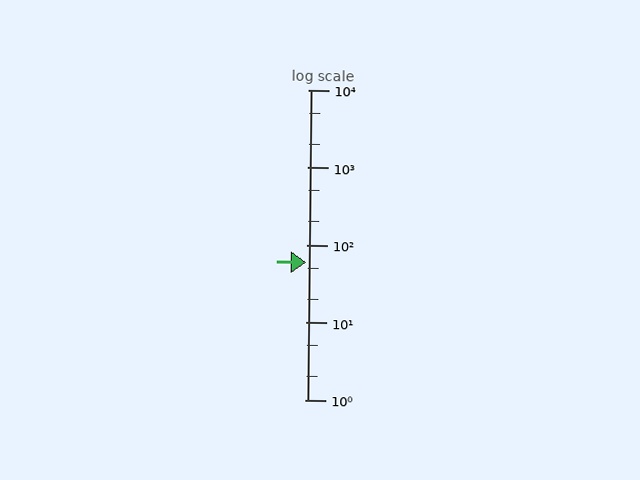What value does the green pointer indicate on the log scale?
The pointer indicates approximately 59.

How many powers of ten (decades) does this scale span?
The scale spans 4 decades, from 1 to 10000.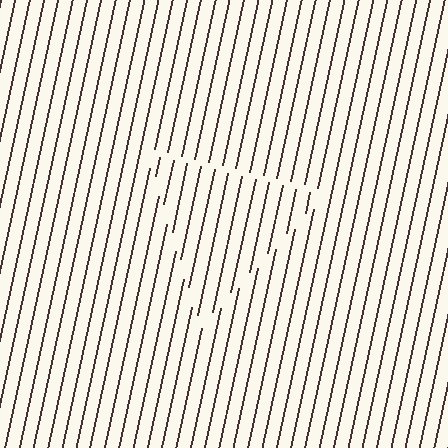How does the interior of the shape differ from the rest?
The interior of the shape contains the same grating, shifted by half a period — the contour is defined by the phase discontinuity where line-ends from the inner and outer gratings abut.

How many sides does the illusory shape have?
3 sides — the line-ends trace a triangle.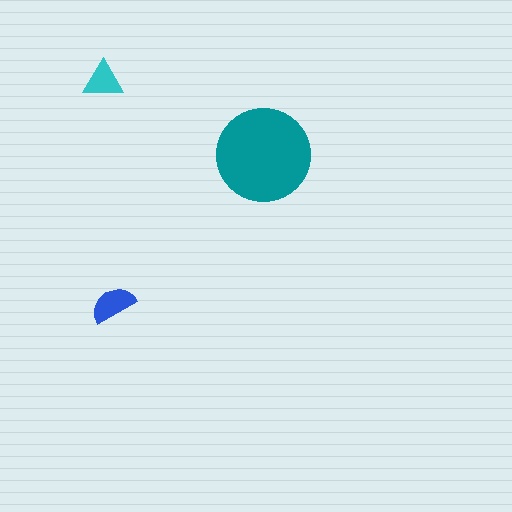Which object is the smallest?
The cyan triangle.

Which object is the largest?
The teal circle.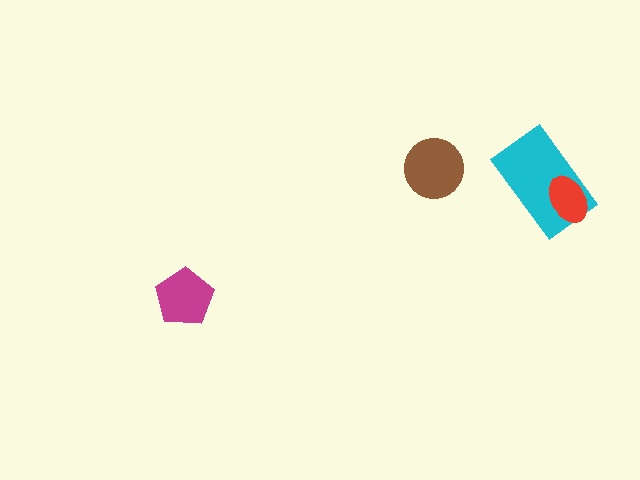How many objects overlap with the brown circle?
0 objects overlap with the brown circle.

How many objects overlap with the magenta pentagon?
0 objects overlap with the magenta pentagon.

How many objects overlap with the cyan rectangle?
1 object overlaps with the cyan rectangle.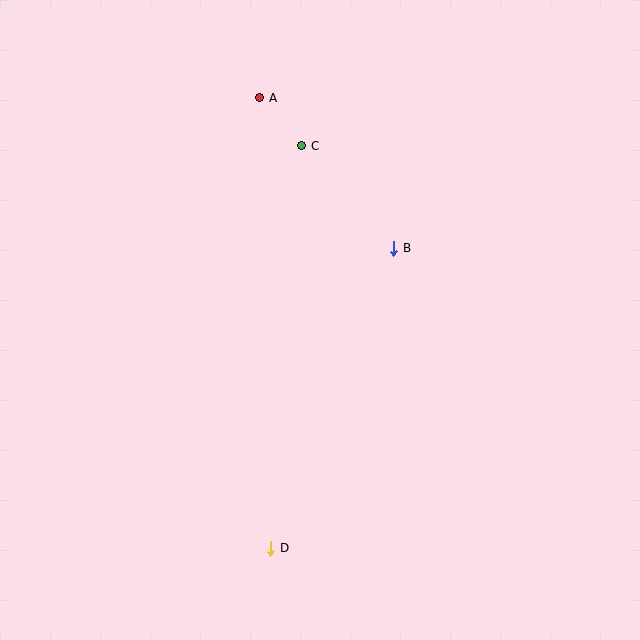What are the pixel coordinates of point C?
Point C is at (302, 146).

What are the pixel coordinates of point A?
Point A is at (260, 98).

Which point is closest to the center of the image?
Point B at (394, 248) is closest to the center.